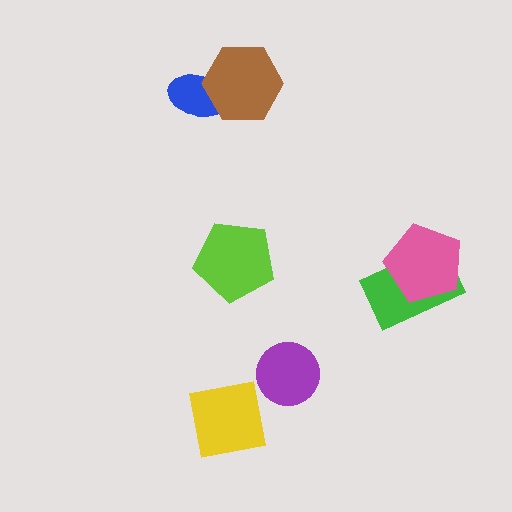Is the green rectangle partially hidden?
Yes, it is partially covered by another shape.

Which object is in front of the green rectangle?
The pink pentagon is in front of the green rectangle.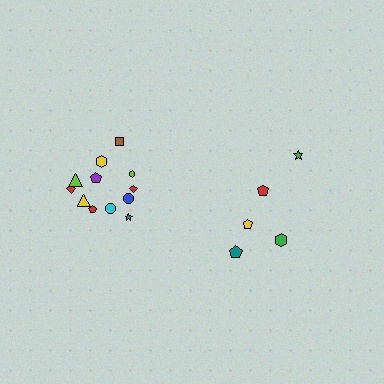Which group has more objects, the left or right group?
The left group.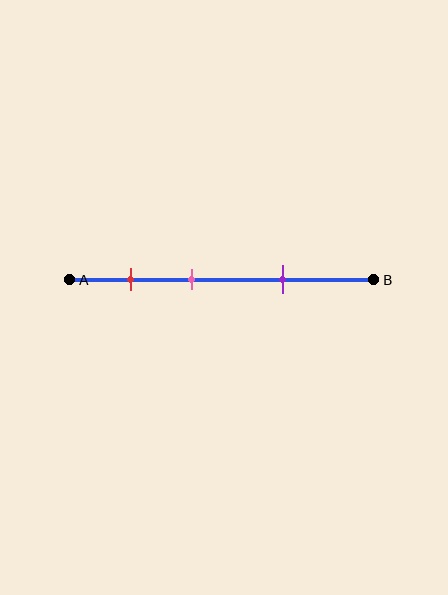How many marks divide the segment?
There are 3 marks dividing the segment.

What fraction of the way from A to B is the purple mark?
The purple mark is approximately 70% (0.7) of the way from A to B.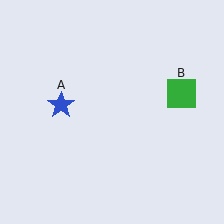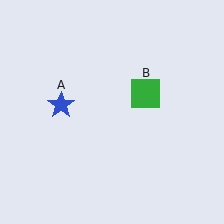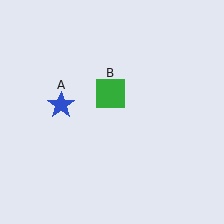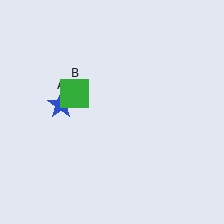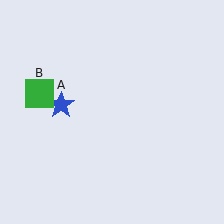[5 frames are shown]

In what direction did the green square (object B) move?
The green square (object B) moved left.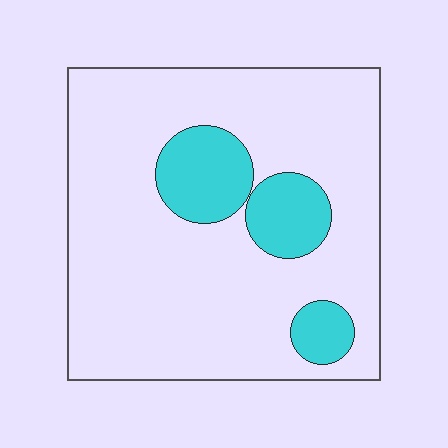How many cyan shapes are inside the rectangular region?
3.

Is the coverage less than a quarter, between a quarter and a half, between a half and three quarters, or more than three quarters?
Less than a quarter.